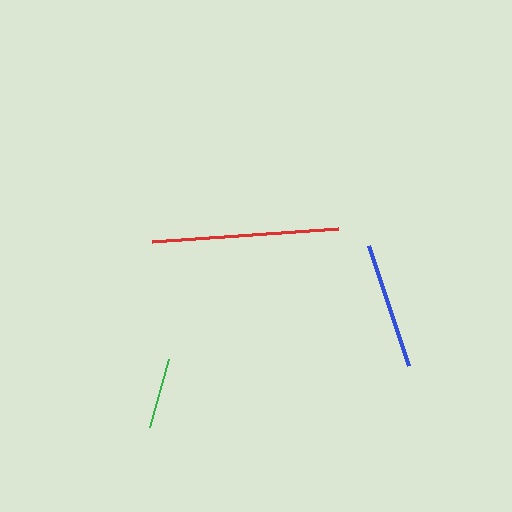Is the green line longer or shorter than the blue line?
The blue line is longer than the green line.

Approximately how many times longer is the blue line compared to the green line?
The blue line is approximately 1.8 times the length of the green line.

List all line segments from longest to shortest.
From longest to shortest: red, blue, green.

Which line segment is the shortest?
The green line is the shortest at approximately 70 pixels.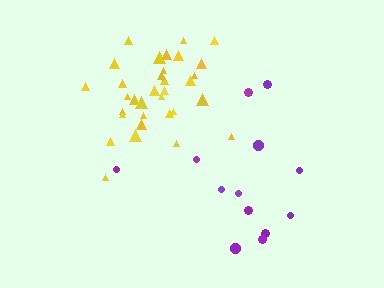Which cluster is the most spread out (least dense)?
Purple.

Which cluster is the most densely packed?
Yellow.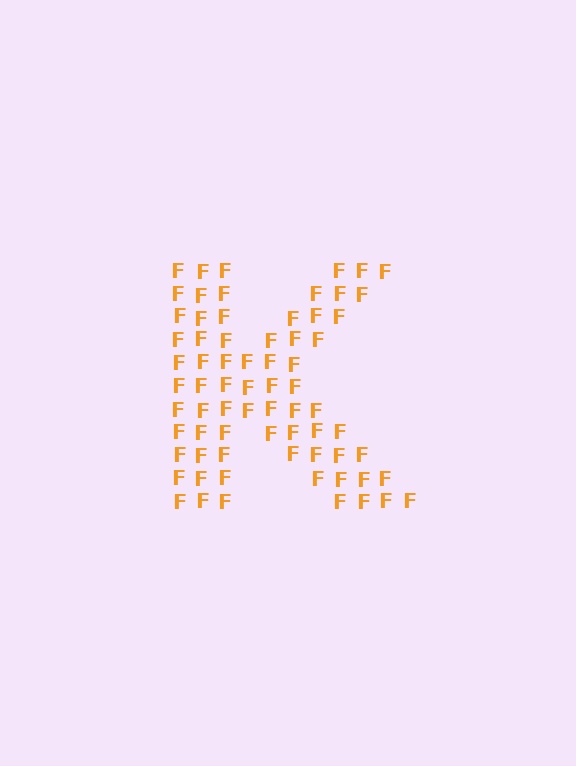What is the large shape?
The large shape is the letter K.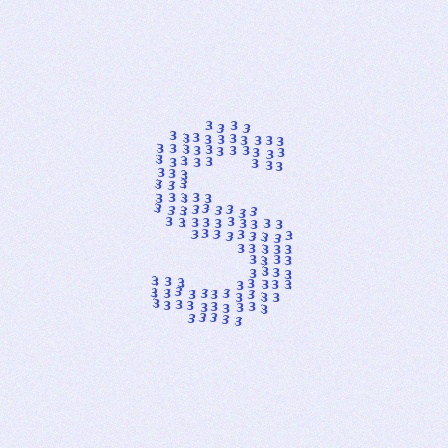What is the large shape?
The large shape is the letter S.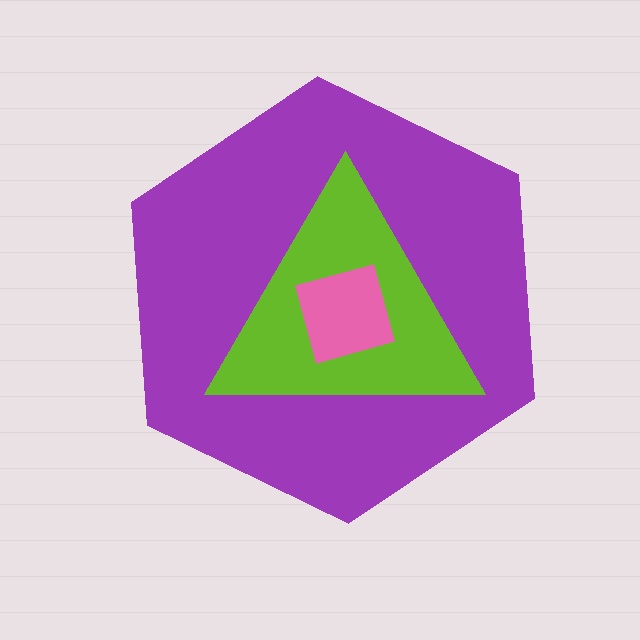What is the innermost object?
The pink square.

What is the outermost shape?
The purple hexagon.